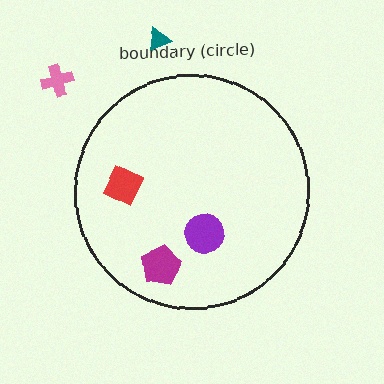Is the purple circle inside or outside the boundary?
Inside.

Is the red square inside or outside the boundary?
Inside.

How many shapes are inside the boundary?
3 inside, 2 outside.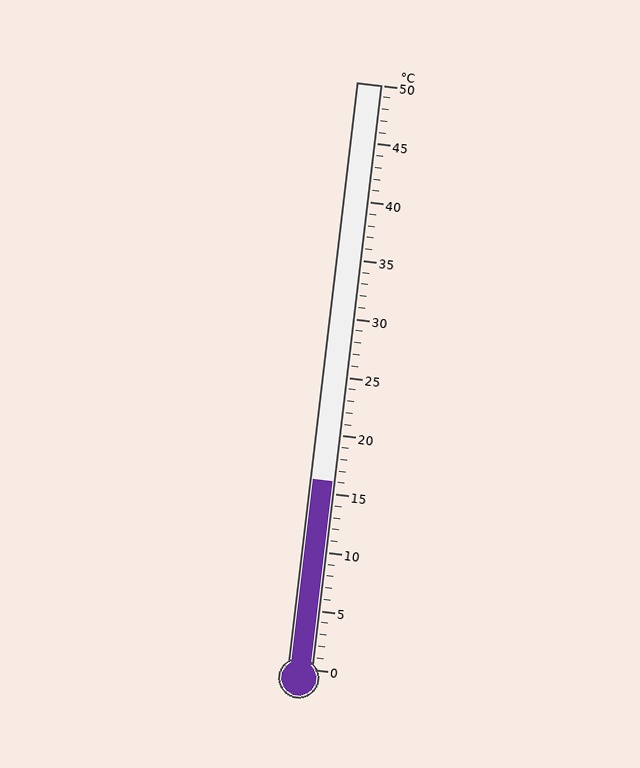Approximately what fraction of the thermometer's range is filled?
The thermometer is filled to approximately 30% of its range.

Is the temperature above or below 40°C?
The temperature is below 40°C.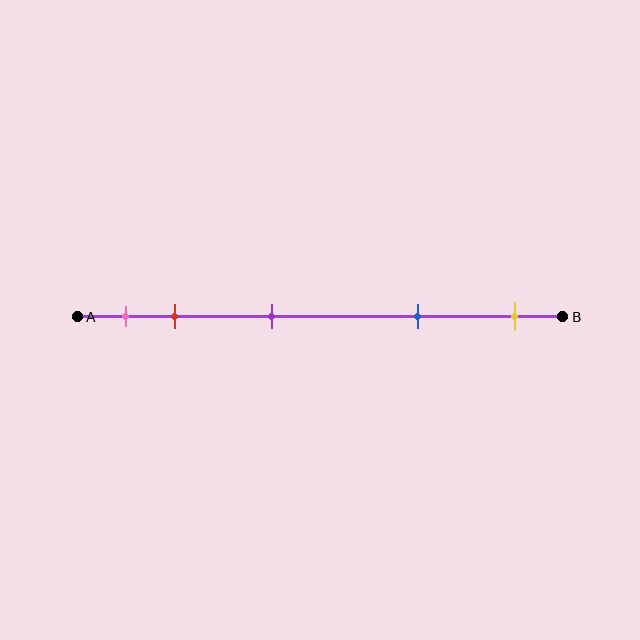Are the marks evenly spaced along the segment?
No, the marks are not evenly spaced.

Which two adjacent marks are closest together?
The pink and red marks are the closest adjacent pair.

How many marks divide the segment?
There are 5 marks dividing the segment.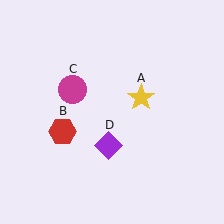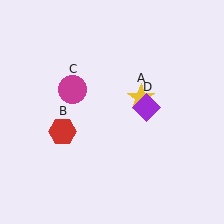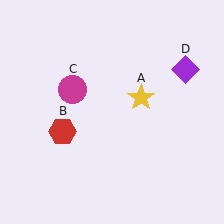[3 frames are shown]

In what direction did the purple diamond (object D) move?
The purple diamond (object D) moved up and to the right.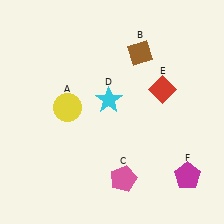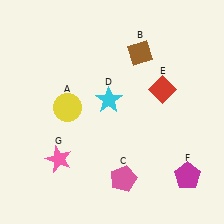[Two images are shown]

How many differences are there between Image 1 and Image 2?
There is 1 difference between the two images.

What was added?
A pink star (G) was added in Image 2.